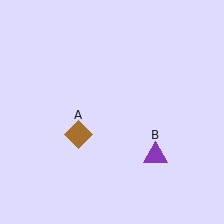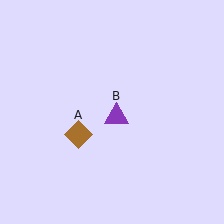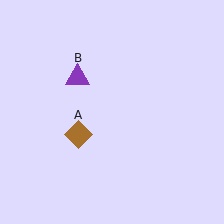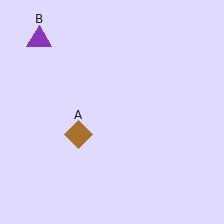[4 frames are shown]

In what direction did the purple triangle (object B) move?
The purple triangle (object B) moved up and to the left.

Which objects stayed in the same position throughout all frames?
Brown diamond (object A) remained stationary.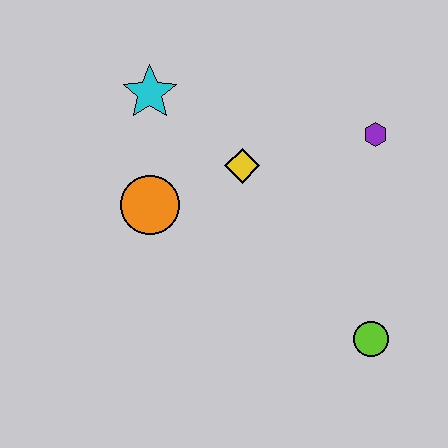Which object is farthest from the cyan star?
The lime circle is farthest from the cyan star.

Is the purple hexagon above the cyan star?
No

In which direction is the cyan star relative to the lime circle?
The cyan star is above the lime circle.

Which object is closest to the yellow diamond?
The orange circle is closest to the yellow diamond.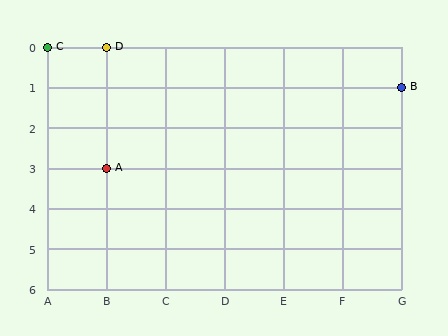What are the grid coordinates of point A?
Point A is at grid coordinates (B, 3).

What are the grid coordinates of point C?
Point C is at grid coordinates (A, 0).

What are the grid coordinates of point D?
Point D is at grid coordinates (B, 0).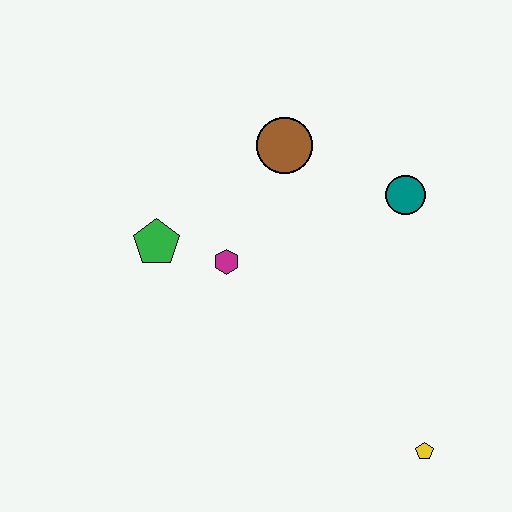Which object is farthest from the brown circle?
The yellow pentagon is farthest from the brown circle.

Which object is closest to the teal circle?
The brown circle is closest to the teal circle.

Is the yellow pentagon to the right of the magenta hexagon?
Yes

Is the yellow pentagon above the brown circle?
No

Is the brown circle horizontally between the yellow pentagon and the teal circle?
No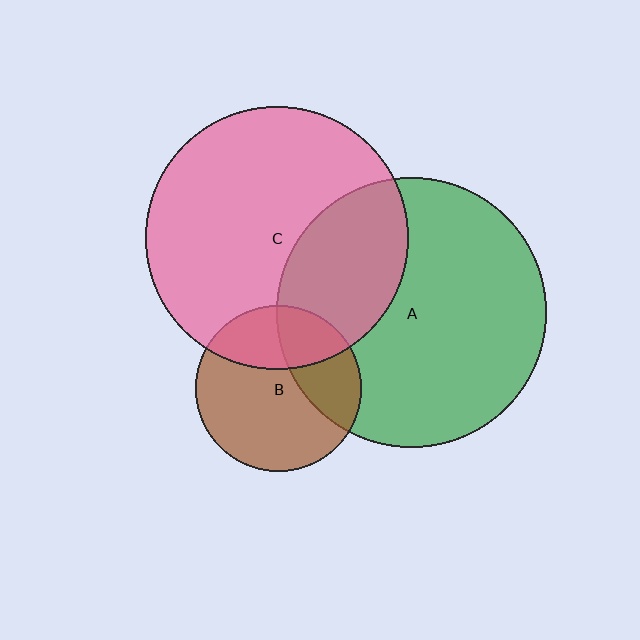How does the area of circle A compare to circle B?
Approximately 2.6 times.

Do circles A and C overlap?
Yes.